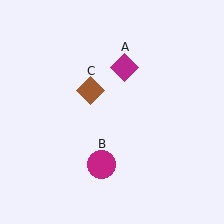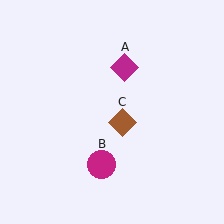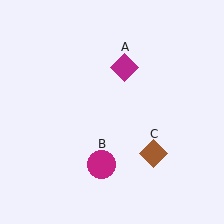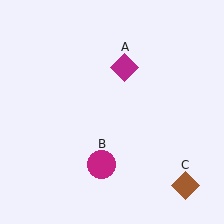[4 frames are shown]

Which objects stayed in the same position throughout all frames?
Magenta diamond (object A) and magenta circle (object B) remained stationary.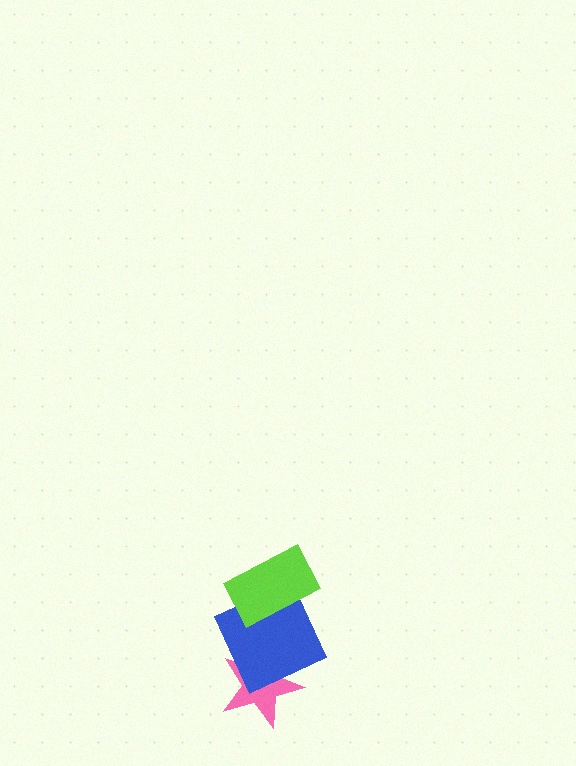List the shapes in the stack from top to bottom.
From top to bottom: the lime rectangle, the blue square, the pink star.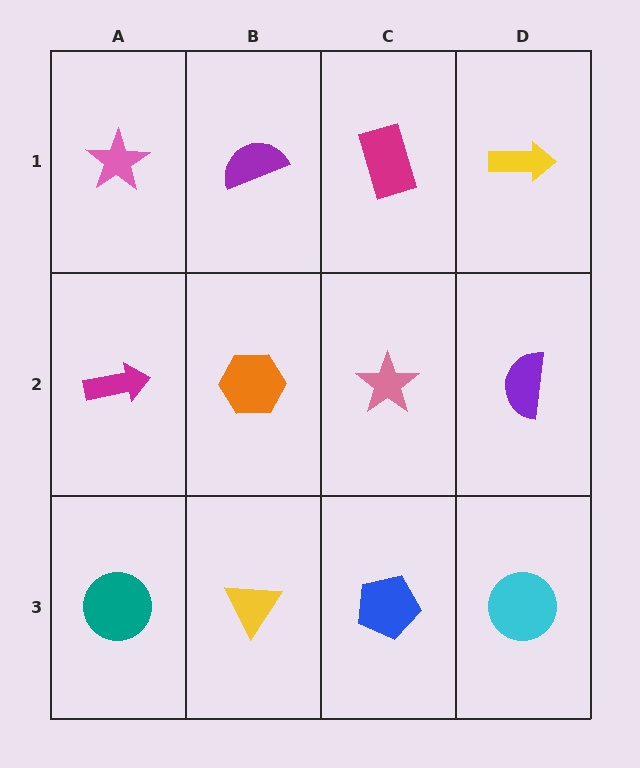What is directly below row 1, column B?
An orange hexagon.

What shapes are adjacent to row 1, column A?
A magenta arrow (row 2, column A), a purple semicircle (row 1, column B).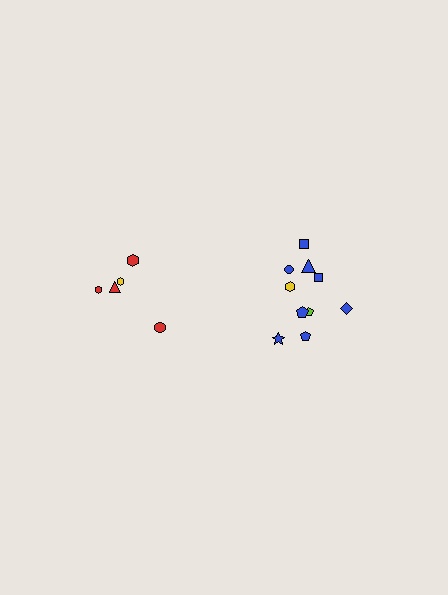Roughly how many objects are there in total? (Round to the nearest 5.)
Roughly 15 objects in total.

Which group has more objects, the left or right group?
The right group.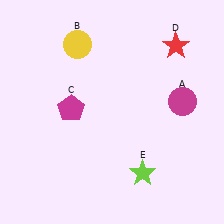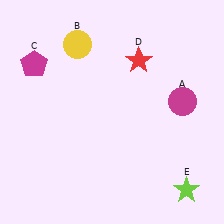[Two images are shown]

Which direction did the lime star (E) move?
The lime star (E) moved right.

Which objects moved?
The objects that moved are: the magenta pentagon (C), the red star (D), the lime star (E).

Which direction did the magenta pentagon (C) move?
The magenta pentagon (C) moved up.